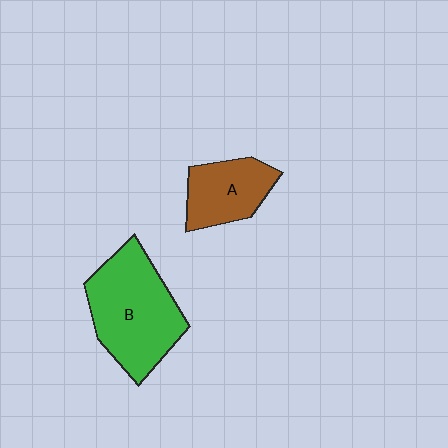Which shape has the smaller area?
Shape A (brown).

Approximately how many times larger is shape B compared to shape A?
Approximately 1.8 times.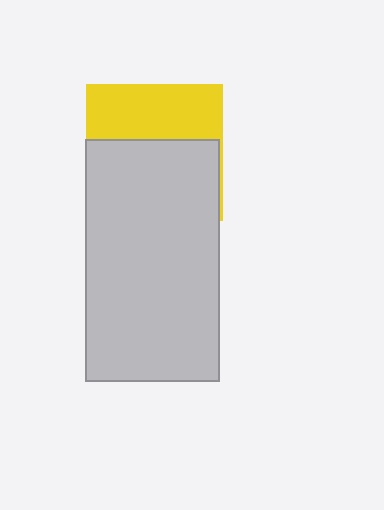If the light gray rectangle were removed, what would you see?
You would see the complete yellow square.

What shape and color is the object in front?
The object in front is a light gray rectangle.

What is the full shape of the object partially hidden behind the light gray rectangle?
The partially hidden object is a yellow square.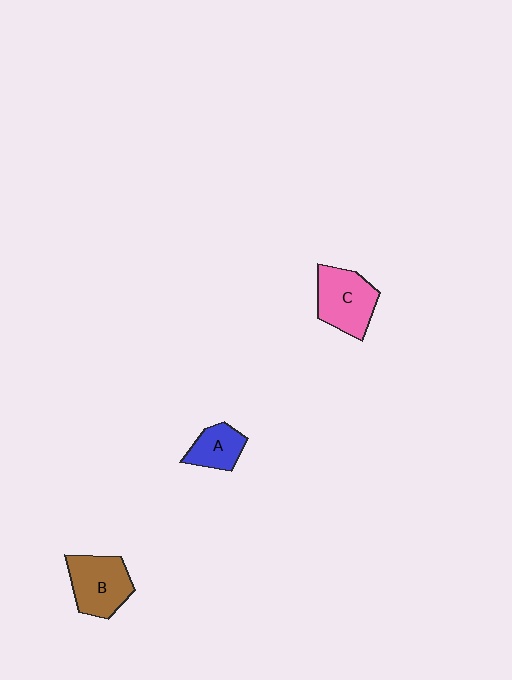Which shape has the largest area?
Shape C (pink).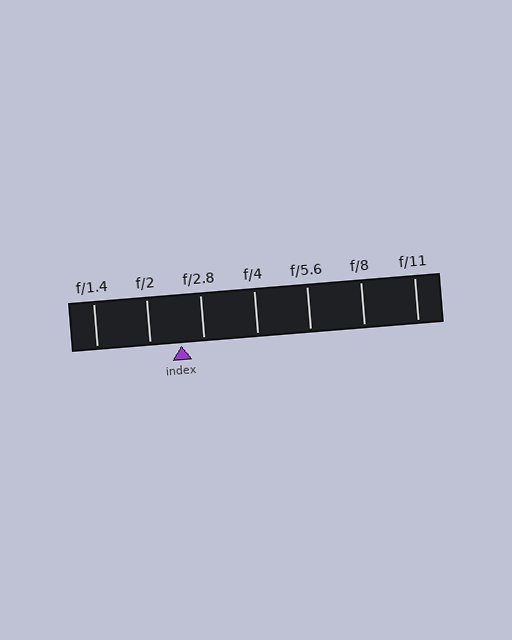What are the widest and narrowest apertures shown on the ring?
The widest aperture shown is f/1.4 and the narrowest is f/11.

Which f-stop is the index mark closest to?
The index mark is closest to f/2.8.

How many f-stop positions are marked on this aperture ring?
There are 7 f-stop positions marked.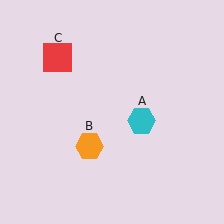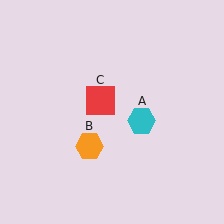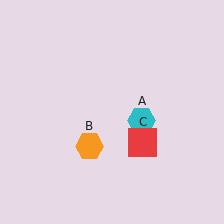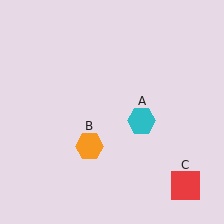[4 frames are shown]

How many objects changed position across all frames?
1 object changed position: red square (object C).